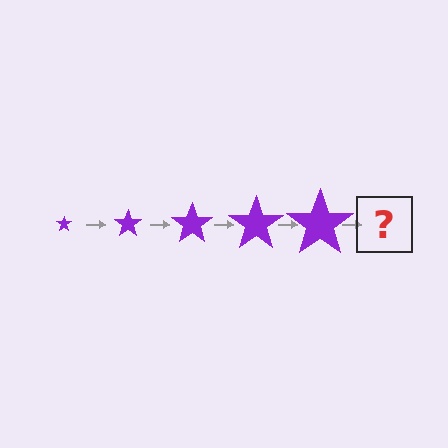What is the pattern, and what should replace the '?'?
The pattern is that the star gets progressively larger each step. The '?' should be a purple star, larger than the previous one.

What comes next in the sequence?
The next element should be a purple star, larger than the previous one.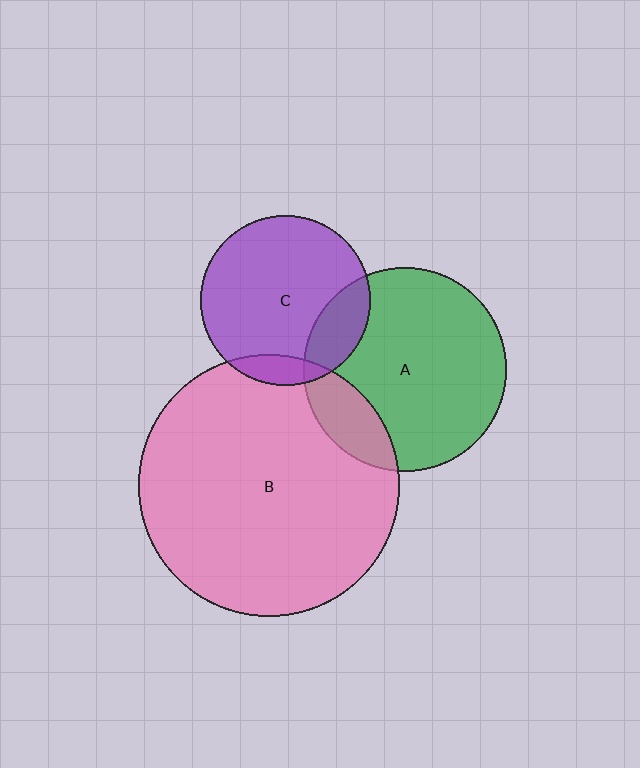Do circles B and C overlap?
Yes.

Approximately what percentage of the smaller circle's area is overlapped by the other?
Approximately 10%.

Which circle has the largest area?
Circle B (pink).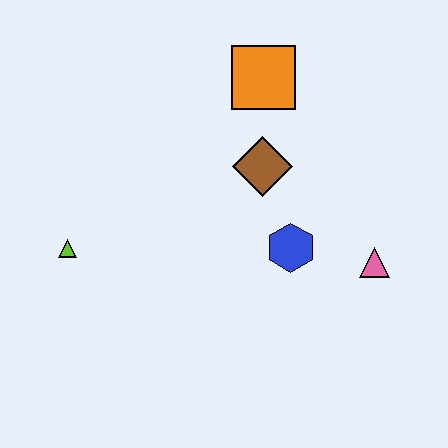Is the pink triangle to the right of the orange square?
Yes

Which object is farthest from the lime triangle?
The pink triangle is farthest from the lime triangle.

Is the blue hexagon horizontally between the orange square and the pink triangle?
Yes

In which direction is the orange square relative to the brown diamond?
The orange square is above the brown diamond.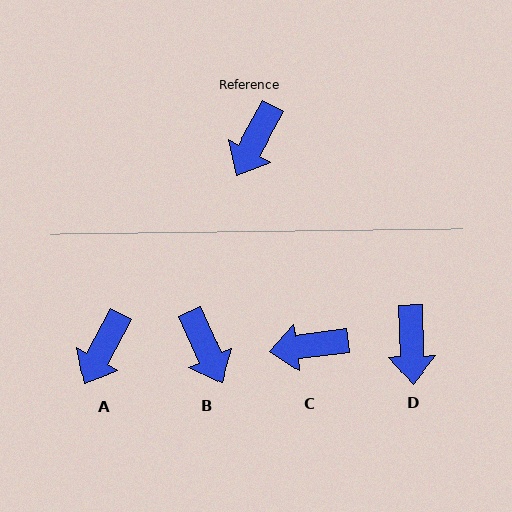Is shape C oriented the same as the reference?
No, it is off by about 54 degrees.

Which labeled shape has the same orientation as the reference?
A.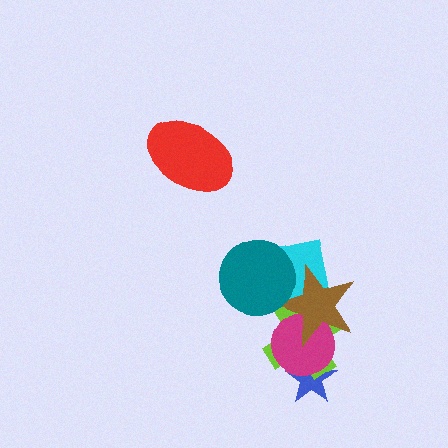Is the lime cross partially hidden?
Yes, it is partially covered by another shape.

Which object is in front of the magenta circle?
The brown star is in front of the magenta circle.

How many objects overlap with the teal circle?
2 objects overlap with the teal circle.